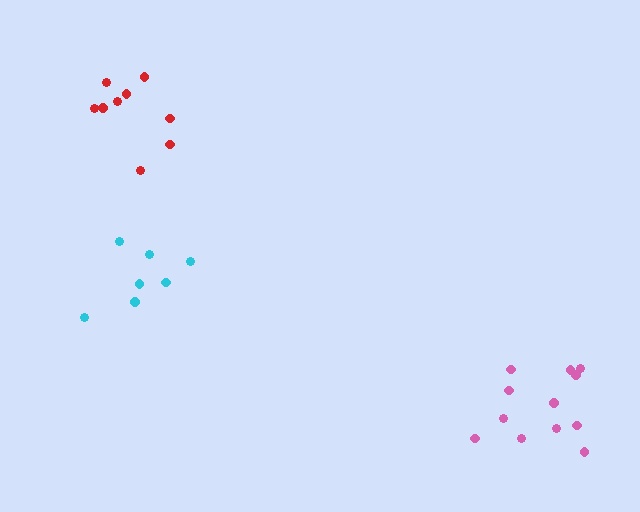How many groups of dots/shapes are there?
There are 3 groups.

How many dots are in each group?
Group 1: 12 dots, Group 2: 9 dots, Group 3: 7 dots (28 total).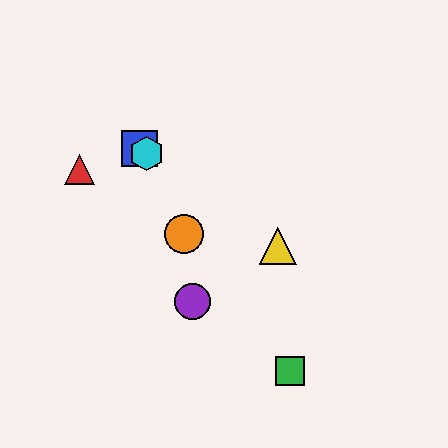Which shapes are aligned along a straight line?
The blue square, the yellow triangle, the cyan hexagon are aligned along a straight line.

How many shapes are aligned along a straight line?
3 shapes (the blue square, the yellow triangle, the cyan hexagon) are aligned along a straight line.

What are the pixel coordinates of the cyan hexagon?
The cyan hexagon is at (146, 154).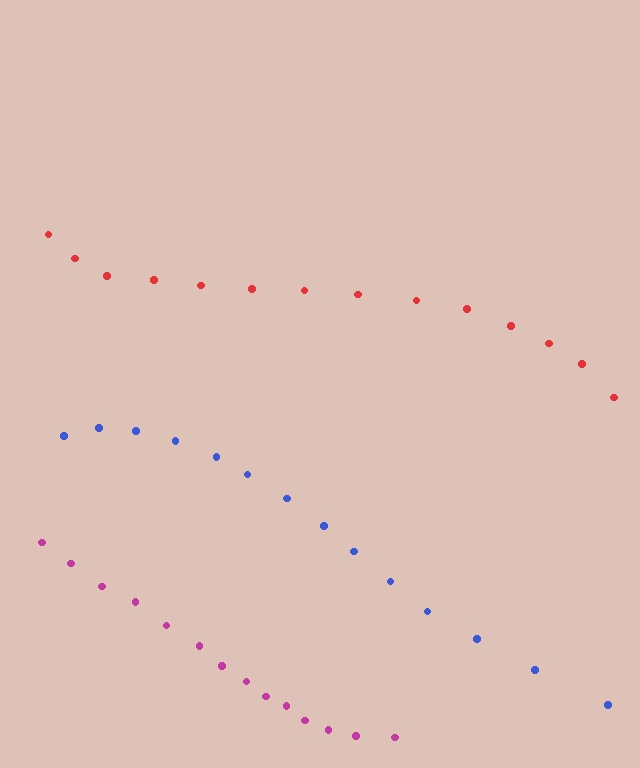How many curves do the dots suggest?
There are 3 distinct paths.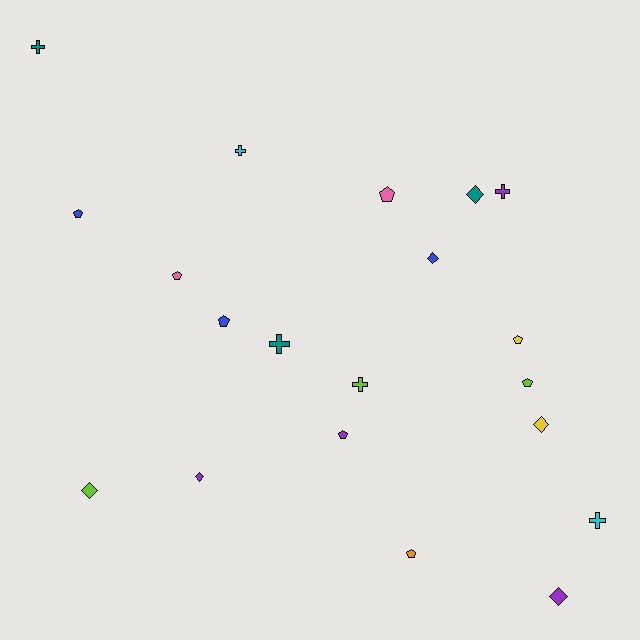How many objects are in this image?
There are 20 objects.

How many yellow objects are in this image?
There are 2 yellow objects.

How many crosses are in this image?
There are 6 crosses.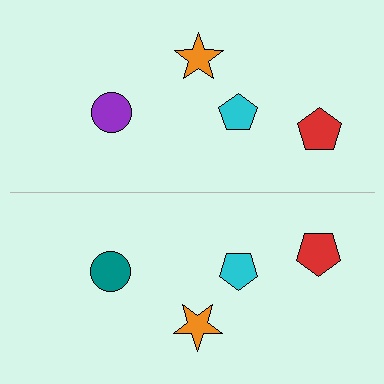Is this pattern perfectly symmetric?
No, the pattern is not perfectly symmetric. The teal circle on the bottom side breaks the symmetry — its mirror counterpart is purple.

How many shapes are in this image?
There are 8 shapes in this image.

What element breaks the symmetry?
The teal circle on the bottom side breaks the symmetry — its mirror counterpart is purple.